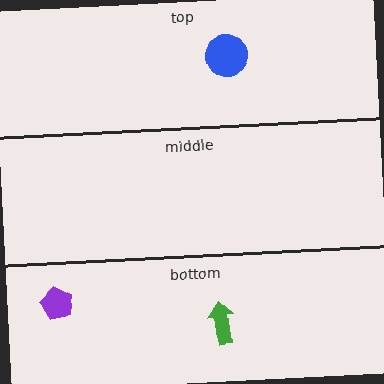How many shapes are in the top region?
1.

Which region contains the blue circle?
The top region.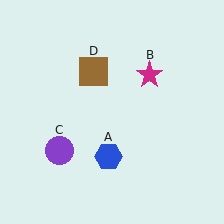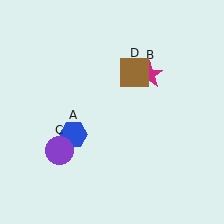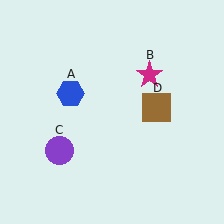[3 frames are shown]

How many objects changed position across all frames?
2 objects changed position: blue hexagon (object A), brown square (object D).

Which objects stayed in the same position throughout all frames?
Magenta star (object B) and purple circle (object C) remained stationary.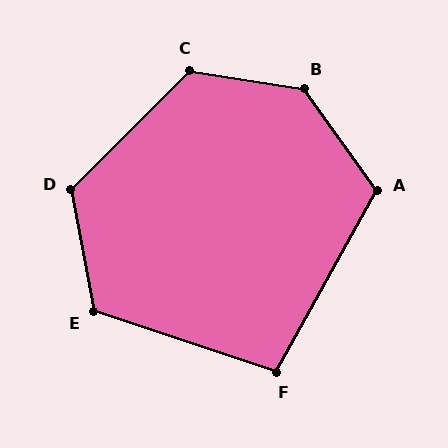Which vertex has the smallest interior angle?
F, at approximately 101 degrees.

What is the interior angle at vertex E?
Approximately 119 degrees (obtuse).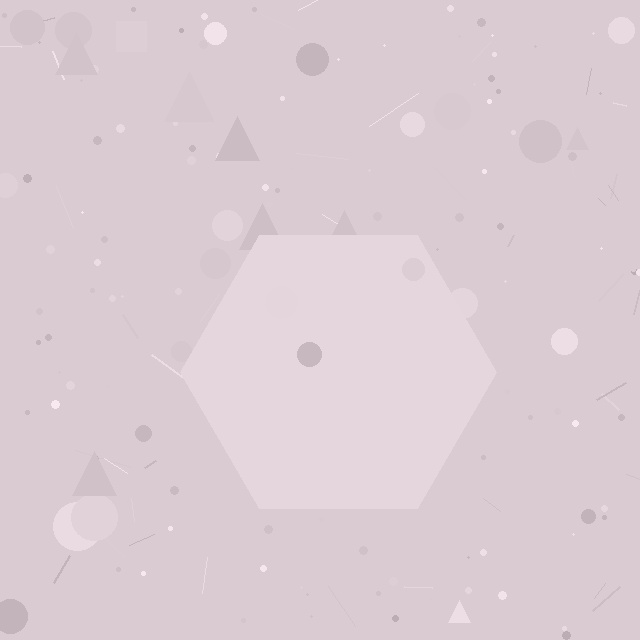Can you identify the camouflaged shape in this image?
The camouflaged shape is a hexagon.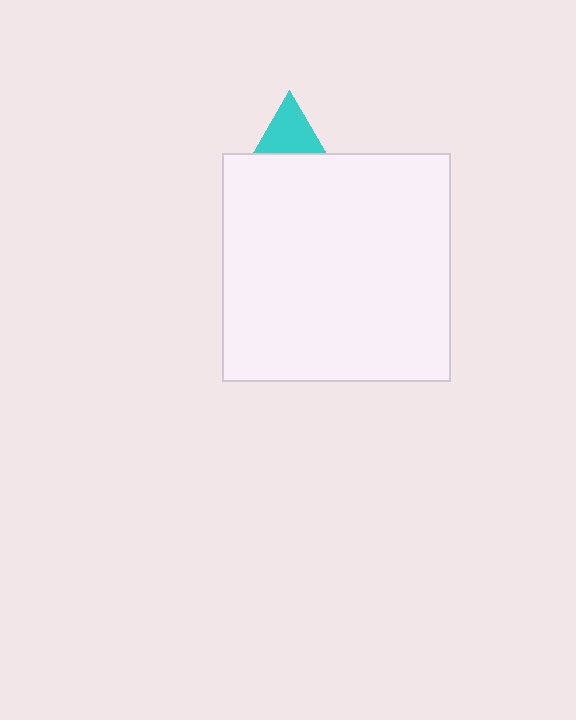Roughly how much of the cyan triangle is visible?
A small part of it is visible (roughly 34%).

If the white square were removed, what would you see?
You would see the complete cyan triangle.